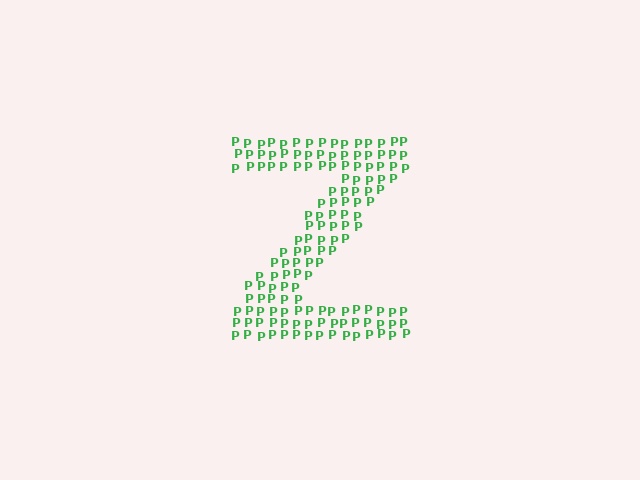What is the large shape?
The large shape is the letter Z.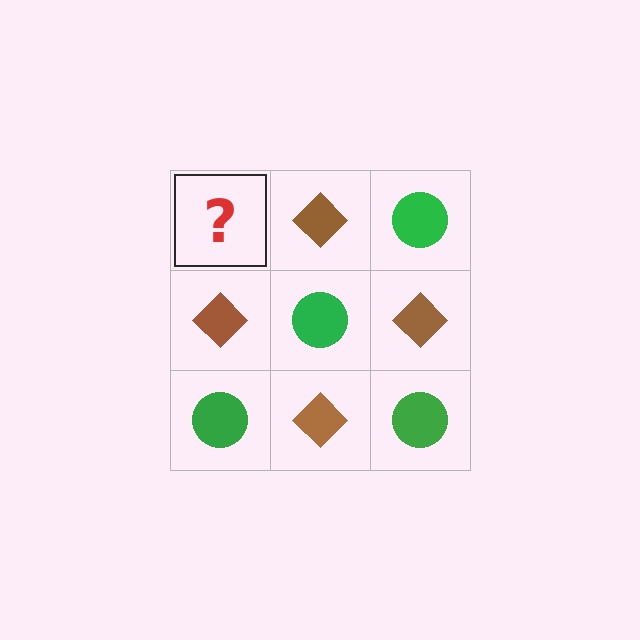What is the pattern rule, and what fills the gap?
The rule is that it alternates green circle and brown diamond in a checkerboard pattern. The gap should be filled with a green circle.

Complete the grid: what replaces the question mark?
The question mark should be replaced with a green circle.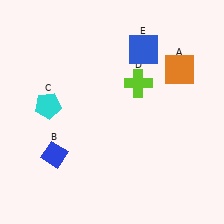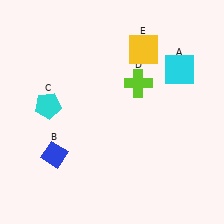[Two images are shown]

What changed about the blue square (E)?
In Image 1, E is blue. In Image 2, it changed to yellow.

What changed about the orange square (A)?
In Image 1, A is orange. In Image 2, it changed to cyan.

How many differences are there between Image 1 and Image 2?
There are 2 differences between the two images.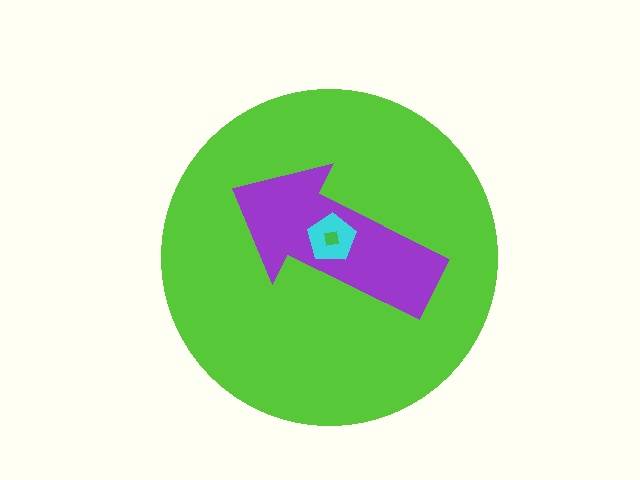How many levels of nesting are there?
4.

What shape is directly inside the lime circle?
The purple arrow.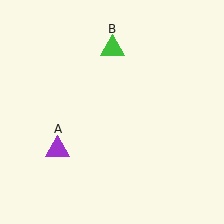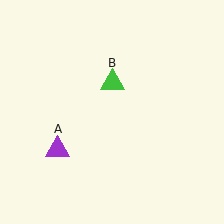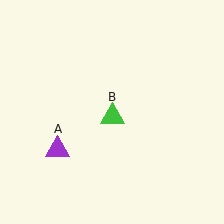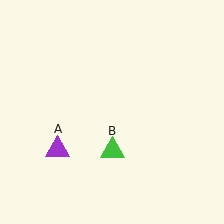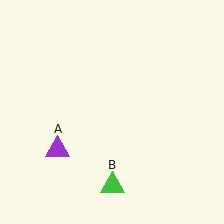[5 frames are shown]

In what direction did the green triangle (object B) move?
The green triangle (object B) moved down.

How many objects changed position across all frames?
1 object changed position: green triangle (object B).